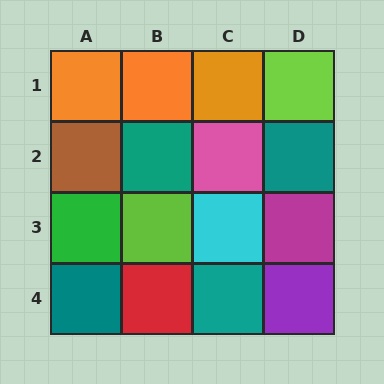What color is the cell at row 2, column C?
Pink.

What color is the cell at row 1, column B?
Orange.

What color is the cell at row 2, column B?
Teal.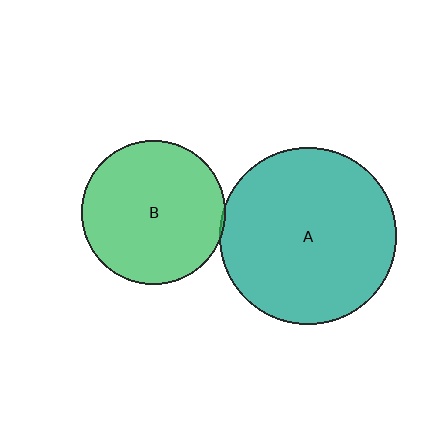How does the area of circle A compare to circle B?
Approximately 1.5 times.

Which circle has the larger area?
Circle A (teal).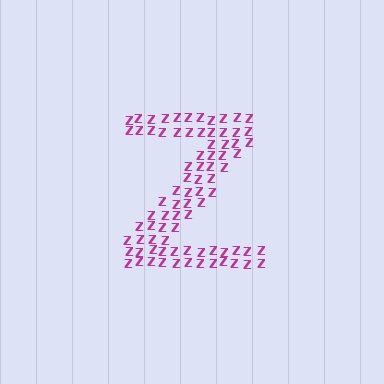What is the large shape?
The large shape is the letter Z.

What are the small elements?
The small elements are letter Z's.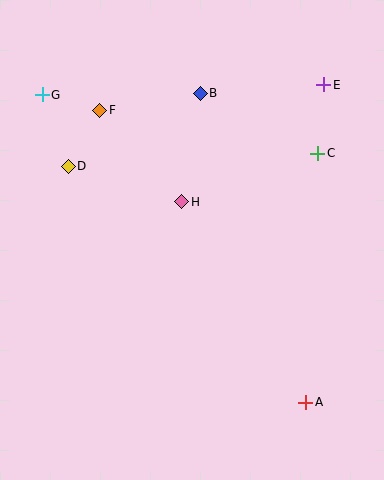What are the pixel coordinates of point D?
Point D is at (68, 166).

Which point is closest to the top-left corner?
Point G is closest to the top-left corner.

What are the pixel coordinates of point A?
Point A is at (306, 403).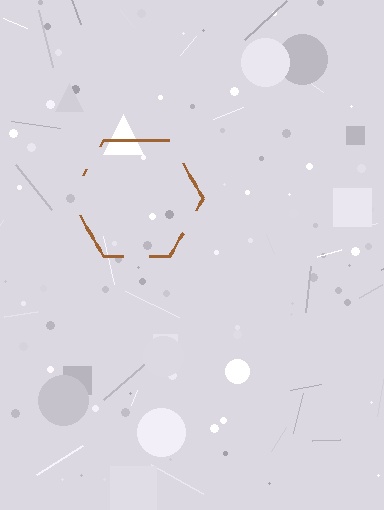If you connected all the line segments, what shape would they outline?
They would outline a hexagon.